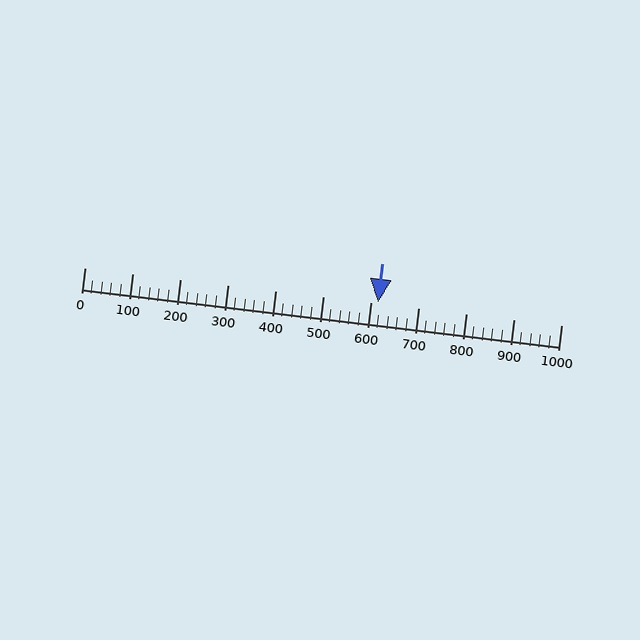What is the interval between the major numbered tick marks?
The major tick marks are spaced 100 units apart.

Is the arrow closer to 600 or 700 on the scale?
The arrow is closer to 600.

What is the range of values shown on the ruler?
The ruler shows values from 0 to 1000.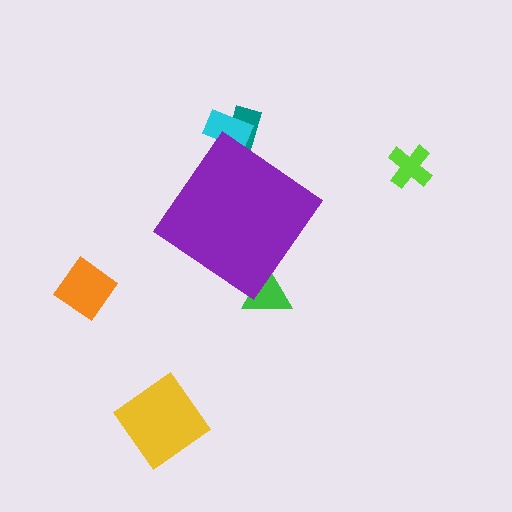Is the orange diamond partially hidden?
No, the orange diamond is fully visible.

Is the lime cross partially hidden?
No, the lime cross is fully visible.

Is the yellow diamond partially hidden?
No, the yellow diamond is fully visible.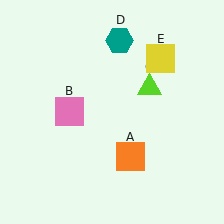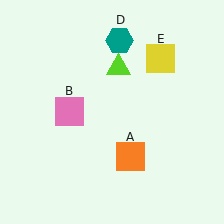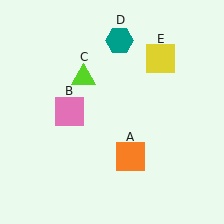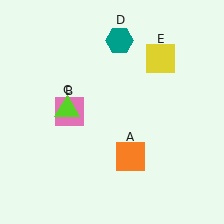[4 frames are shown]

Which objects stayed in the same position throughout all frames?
Orange square (object A) and pink square (object B) and teal hexagon (object D) and yellow square (object E) remained stationary.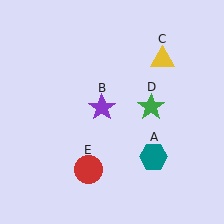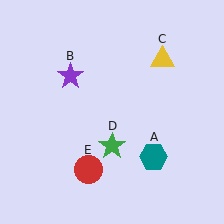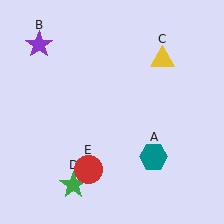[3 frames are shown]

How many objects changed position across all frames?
2 objects changed position: purple star (object B), green star (object D).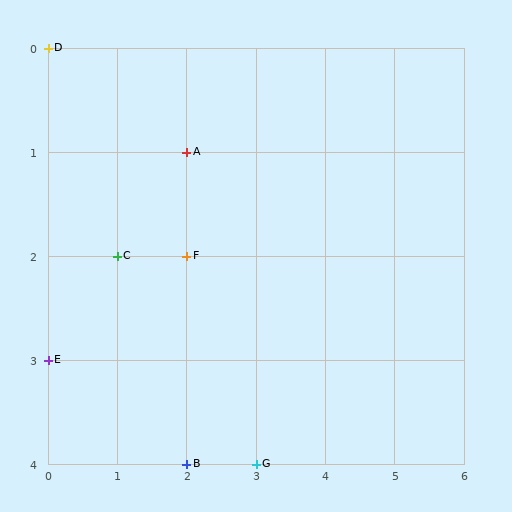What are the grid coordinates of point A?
Point A is at grid coordinates (2, 1).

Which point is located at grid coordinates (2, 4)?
Point B is at (2, 4).